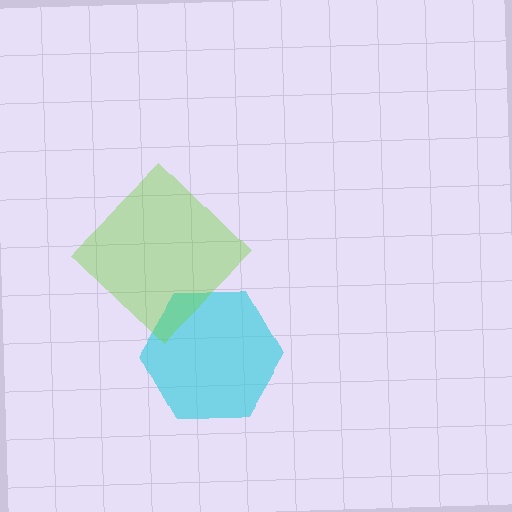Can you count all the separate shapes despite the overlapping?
Yes, there are 2 separate shapes.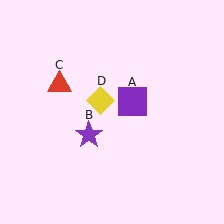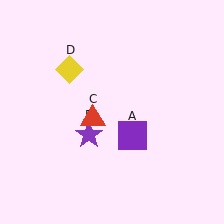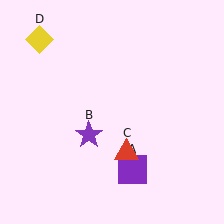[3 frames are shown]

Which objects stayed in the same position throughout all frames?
Purple star (object B) remained stationary.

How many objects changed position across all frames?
3 objects changed position: purple square (object A), red triangle (object C), yellow diamond (object D).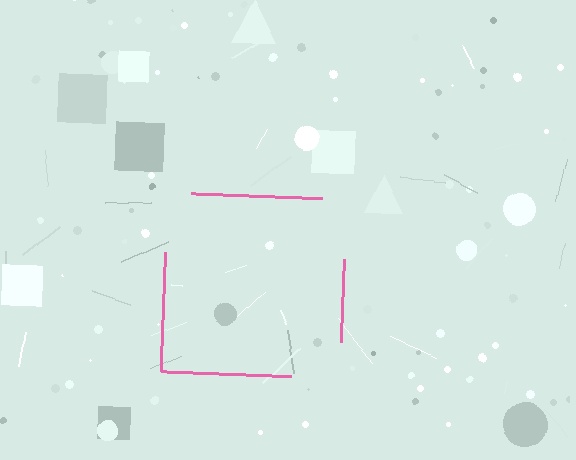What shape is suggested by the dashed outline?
The dashed outline suggests a square.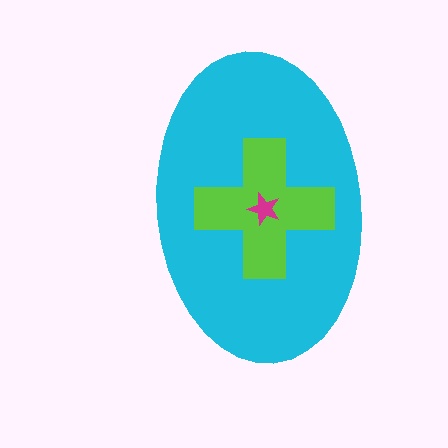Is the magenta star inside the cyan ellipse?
Yes.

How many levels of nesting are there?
3.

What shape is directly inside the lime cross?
The magenta star.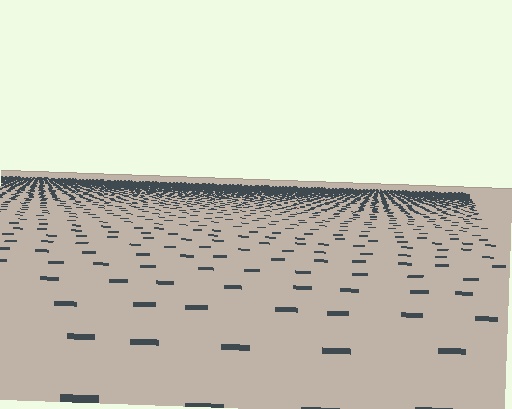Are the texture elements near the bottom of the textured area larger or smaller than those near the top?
Larger. Near the bottom, elements are closer to the viewer and appear at a bigger on-screen size.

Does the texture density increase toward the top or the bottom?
Density increases toward the top.